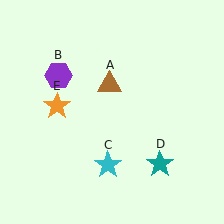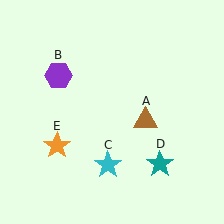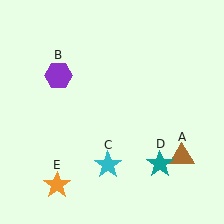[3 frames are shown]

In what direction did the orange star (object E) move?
The orange star (object E) moved down.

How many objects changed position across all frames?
2 objects changed position: brown triangle (object A), orange star (object E).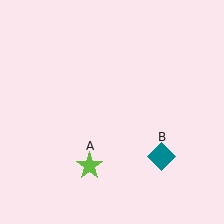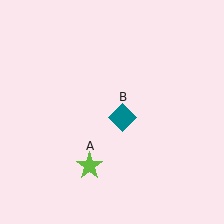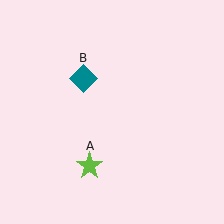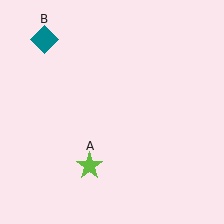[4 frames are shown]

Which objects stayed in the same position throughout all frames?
Lime star (object A) remained stationary.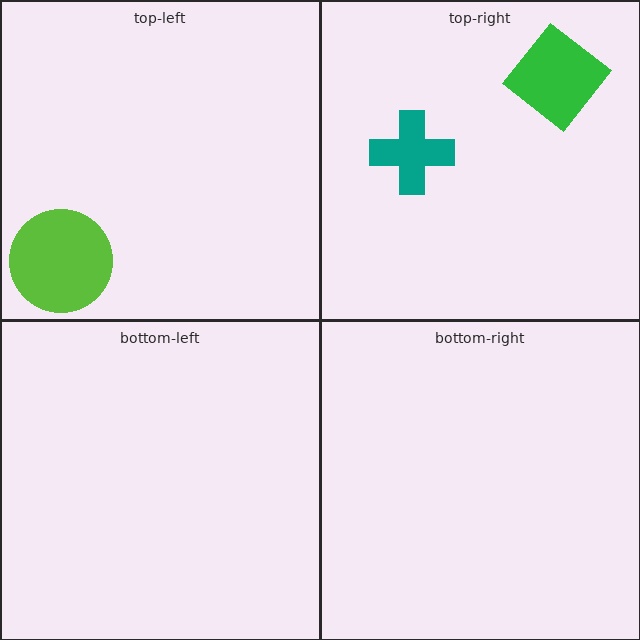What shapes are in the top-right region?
The teal cross, the green diamond.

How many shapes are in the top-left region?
1.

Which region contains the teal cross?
The top-right region.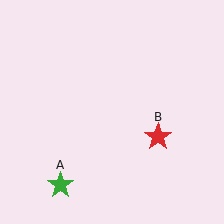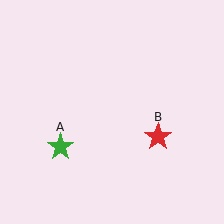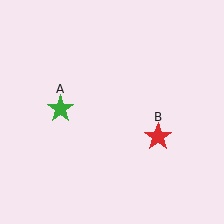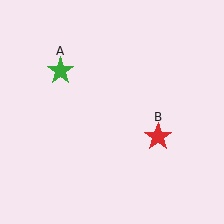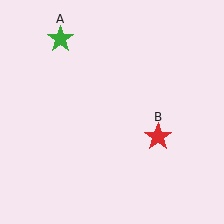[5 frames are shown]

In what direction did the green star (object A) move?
The green star (object A) moved up.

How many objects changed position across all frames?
1 object changed position: green star (object A).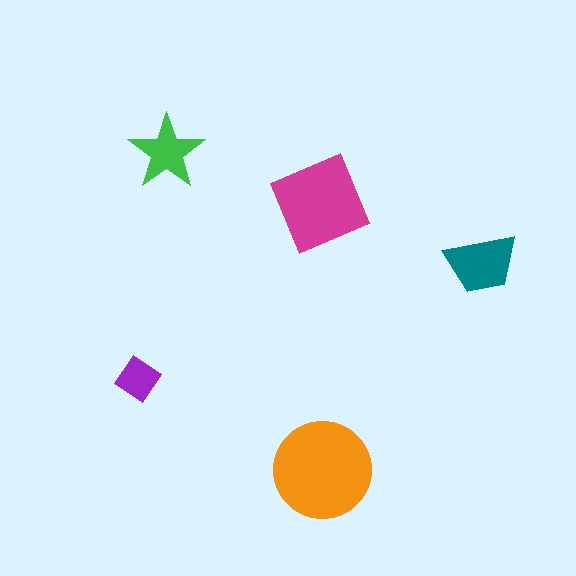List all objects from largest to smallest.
The orange circle, the magenta diamond, the teal trapezoid, the green star, the purple diamond.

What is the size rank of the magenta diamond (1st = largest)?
2nd.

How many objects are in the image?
There are 5 objects in the image.